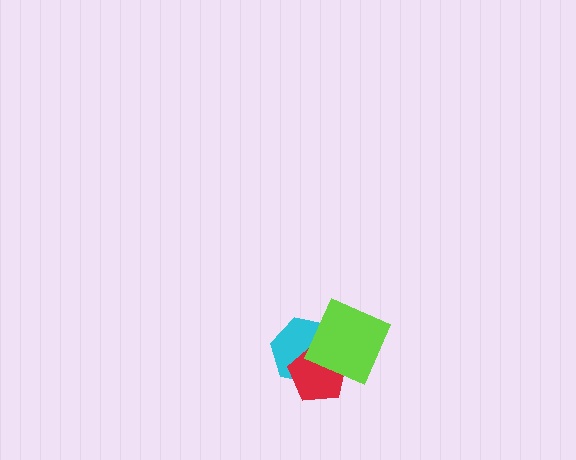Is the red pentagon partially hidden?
Yes, it is partially covered by another shape.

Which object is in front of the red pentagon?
The lime diamond is in front of the red pentagon.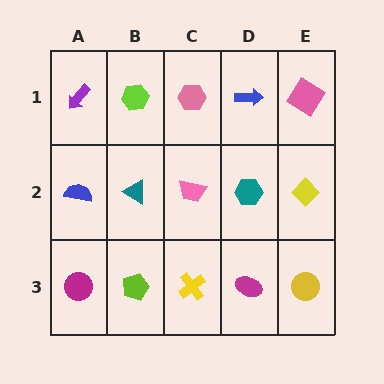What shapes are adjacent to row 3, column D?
A teal hexagon (row 2, column D), a yellow cross (row 3, column C), a yellow circle (row 3, column E).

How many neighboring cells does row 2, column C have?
4.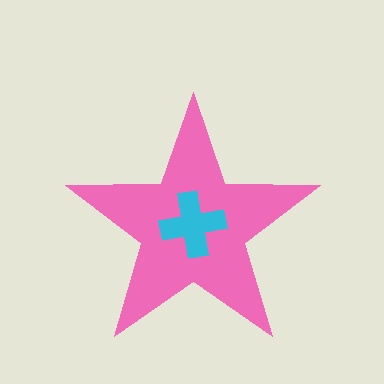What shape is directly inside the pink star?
The cyan cross.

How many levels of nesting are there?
2.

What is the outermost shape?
The pink star.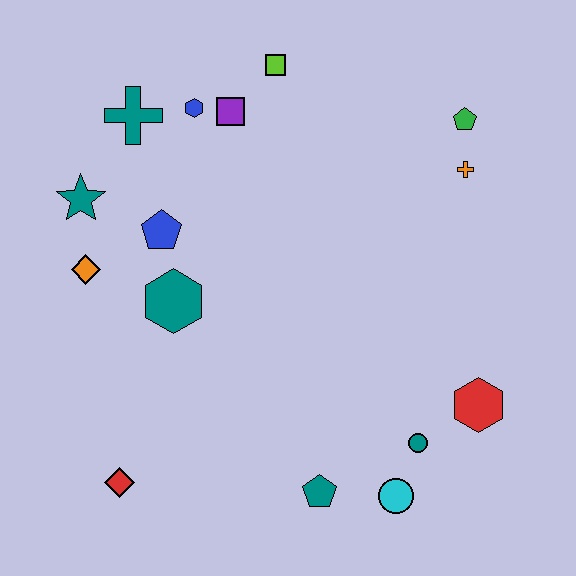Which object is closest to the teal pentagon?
The cyan circle is closest to the teal pentagon.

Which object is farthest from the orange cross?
The red diamond is farthest from the orange cross.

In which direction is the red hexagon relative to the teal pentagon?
The red hexagon is to the right of the teal pentagon.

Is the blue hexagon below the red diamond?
No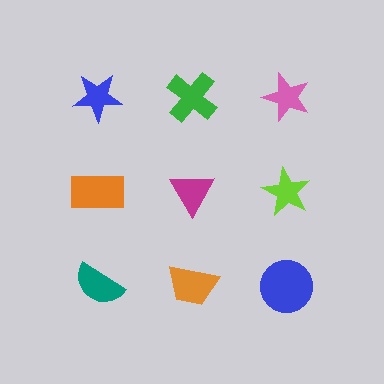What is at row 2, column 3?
A lime star.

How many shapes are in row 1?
3 shapes.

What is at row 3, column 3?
A blue circle.